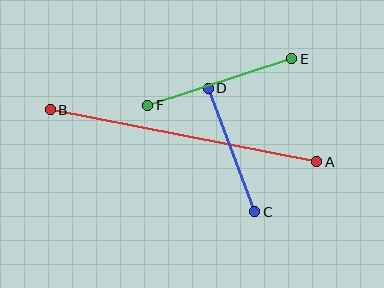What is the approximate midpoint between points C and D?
The midpoint is at approximately (232, 150) pixels.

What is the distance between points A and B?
The distance is approximately 271 pixels.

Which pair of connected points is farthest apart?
Points A and B are farthest apart.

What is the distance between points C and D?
The distance is approximately 132 pixels.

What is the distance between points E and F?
The distance is approximately 152 pixels.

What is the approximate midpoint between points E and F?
The midpoint is at approximately (220, 82) pixels.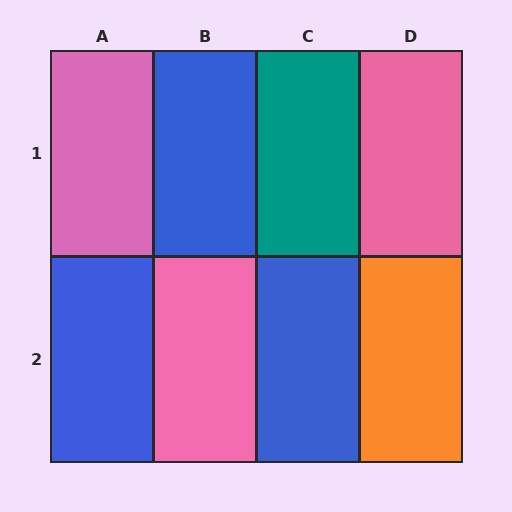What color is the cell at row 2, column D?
Orange.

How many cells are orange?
1 cell is orange.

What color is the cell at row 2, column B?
Pink.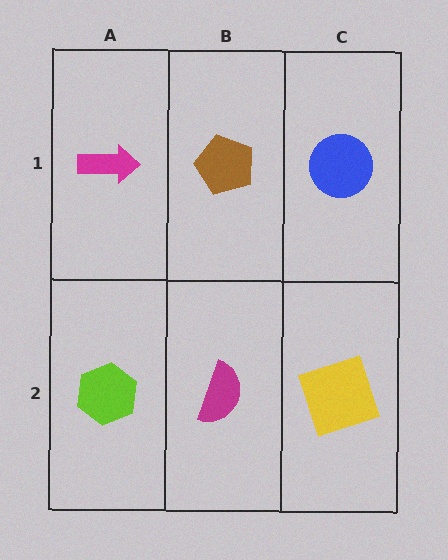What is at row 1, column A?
A magenta arrow.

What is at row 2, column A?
A lime hexagon.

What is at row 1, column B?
A brown pentagon.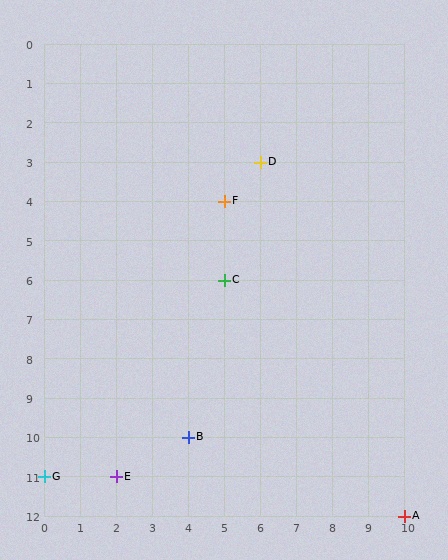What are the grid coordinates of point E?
Point E is at grid coordinates (2, 11).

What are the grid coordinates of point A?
Point A is at grid coordinates (10, 12).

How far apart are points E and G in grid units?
Points E and G are 2 columns apart.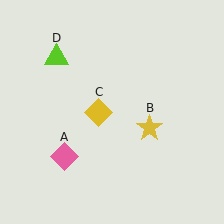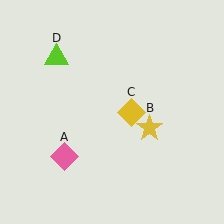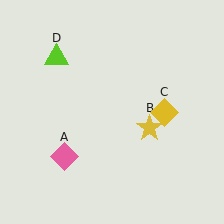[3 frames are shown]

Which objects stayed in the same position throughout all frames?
Pink diamond (object A) and yellow star (object B) and lime triangle (object D) remained stationary.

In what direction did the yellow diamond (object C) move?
The yellow diamond (object C) moved right.